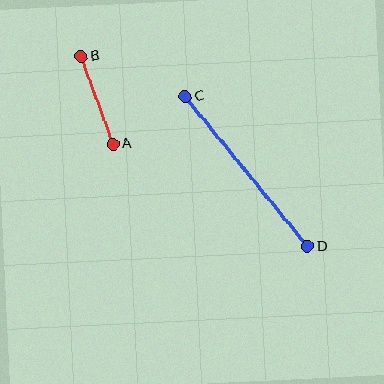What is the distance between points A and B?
The distance is approximately 93 pixels.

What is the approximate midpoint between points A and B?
The midpoint is at approximately (97, 100) pixels.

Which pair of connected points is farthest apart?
Points C and D are farthest apart.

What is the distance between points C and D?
The distance is approximately 194 pixels.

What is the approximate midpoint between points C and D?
The midpoint is at approximately (246, 171) pixels.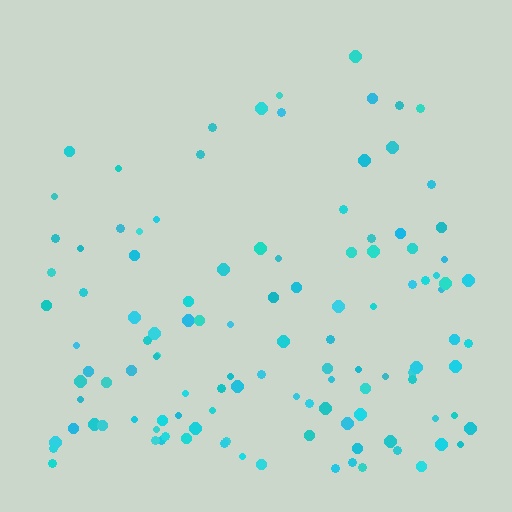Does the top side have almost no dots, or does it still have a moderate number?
Still a moderate number, just noticeably fewer than the bottom.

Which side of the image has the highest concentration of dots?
The bottom.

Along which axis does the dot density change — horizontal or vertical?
Vertical.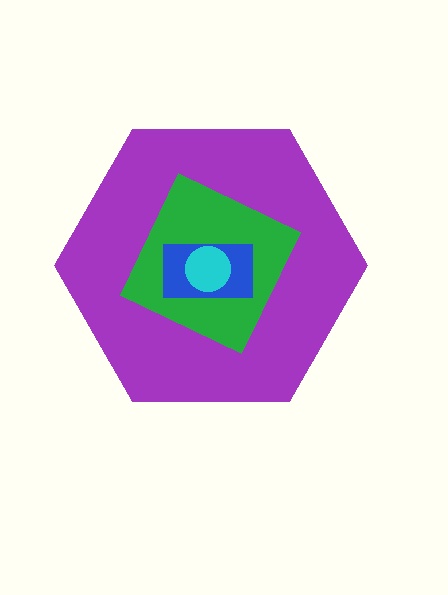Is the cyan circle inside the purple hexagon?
Yes.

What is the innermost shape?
The cyan circle.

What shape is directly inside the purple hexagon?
The green diamond.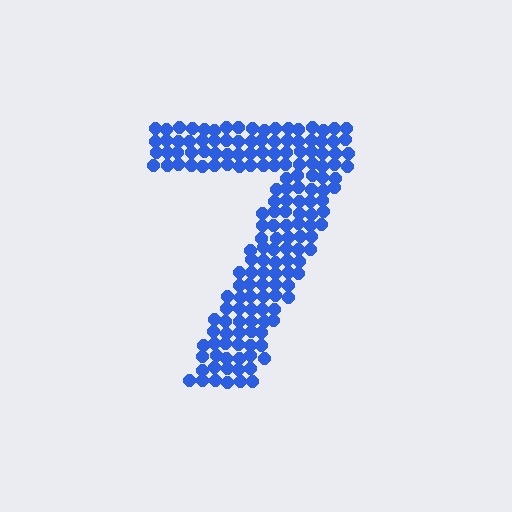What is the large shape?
The large shape is the digit 7.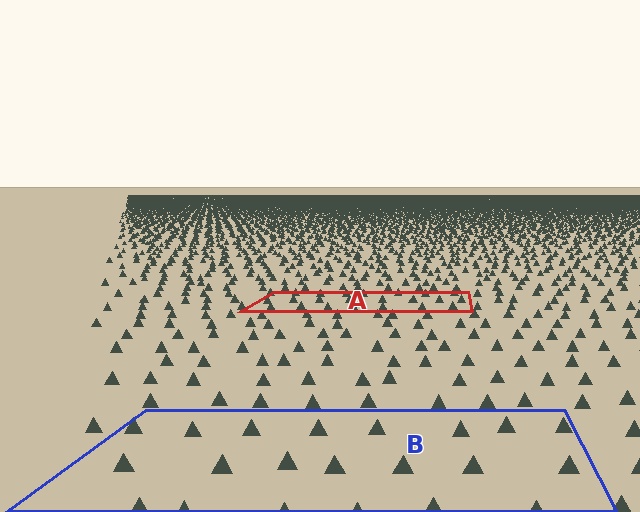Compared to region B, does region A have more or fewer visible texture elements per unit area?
Region A has more texture elements per unit area — they are packed more densely because it is farther away.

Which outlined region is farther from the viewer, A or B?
Region A is farther from the viewer — the texture elements inside it appear smaller and more densely packed.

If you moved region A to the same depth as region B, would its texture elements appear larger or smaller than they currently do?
They would appear larger. At a closer depth, the same texture elements are projected at a bigger on-screen size.